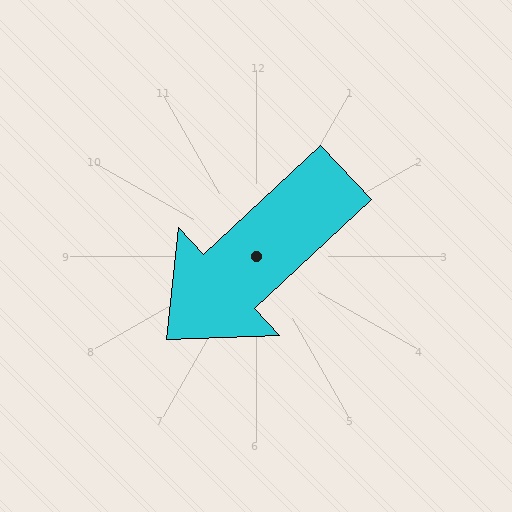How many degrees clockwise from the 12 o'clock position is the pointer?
Approximately 227 degrees.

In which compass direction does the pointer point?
Southwest.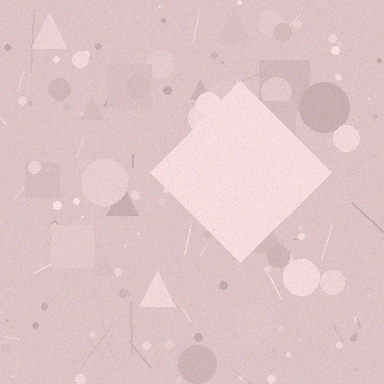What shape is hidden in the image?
A diamond is hidden in the image.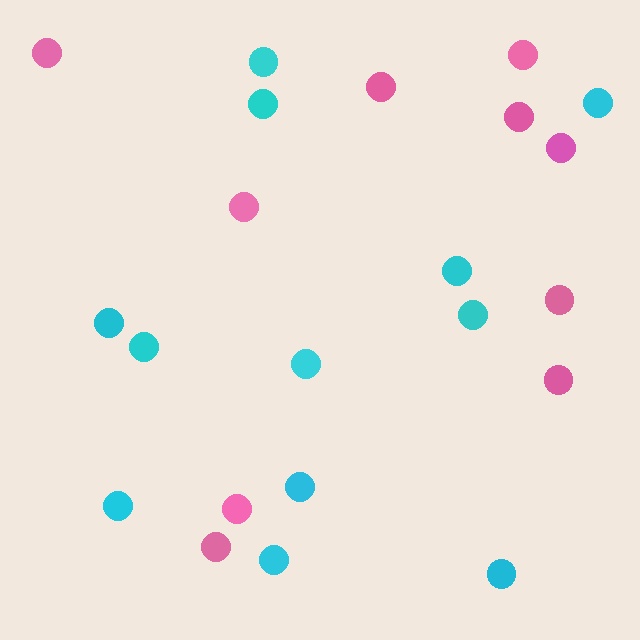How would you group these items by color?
There are 2 groups: one group of pink circles (10) and one group of cyan circles (12).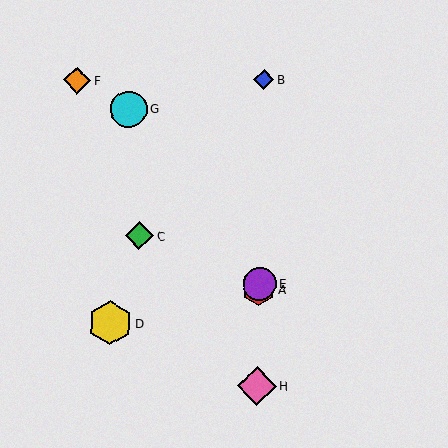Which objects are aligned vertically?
Objects A, B, E, H are aligned vertically.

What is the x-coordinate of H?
Object H is at x≈257.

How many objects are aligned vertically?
4 objects (A, B, E, H) are aligned vertically.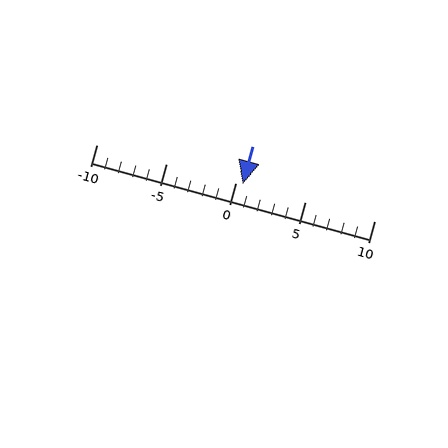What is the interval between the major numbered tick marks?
The major tick marks are spaced 5 units apart.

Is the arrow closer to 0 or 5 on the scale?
The arrow is closer to 0.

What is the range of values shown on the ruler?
The ruler shows values from -10 to 10.